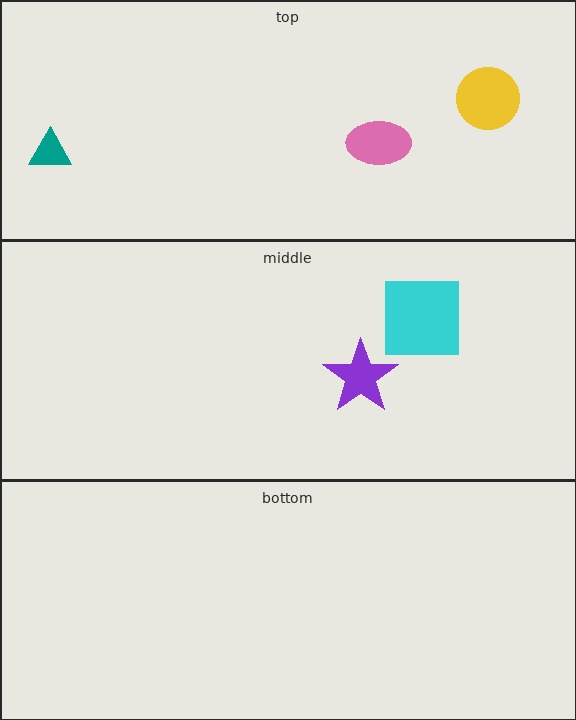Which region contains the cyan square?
The middle region.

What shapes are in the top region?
The pink ellipse, the yellow circle, the teal triangle.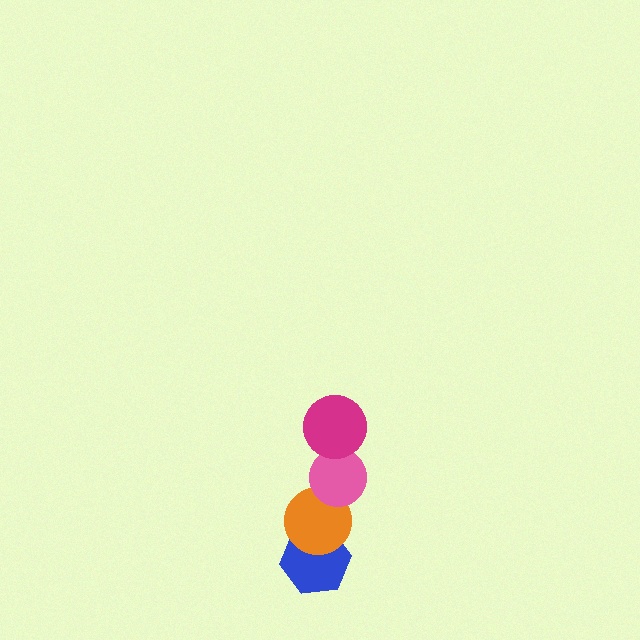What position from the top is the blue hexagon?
The blue hexagon is 4th from the top.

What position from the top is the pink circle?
The pink circle is 2nd from the top.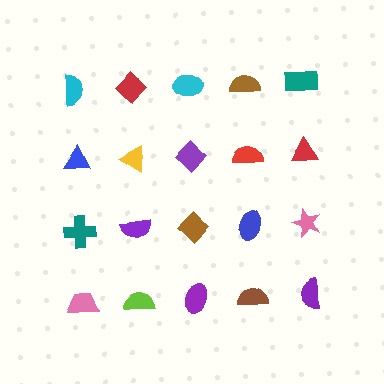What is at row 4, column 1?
A pink trapezoid.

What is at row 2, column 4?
A red semicircle.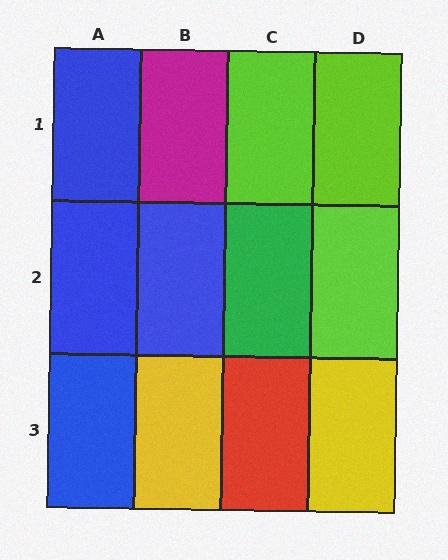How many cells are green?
1 cell is green.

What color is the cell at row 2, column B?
Blue.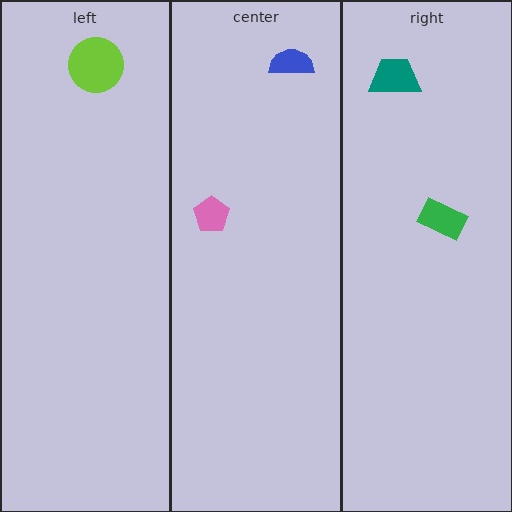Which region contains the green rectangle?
The right region.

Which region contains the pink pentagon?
The center region.